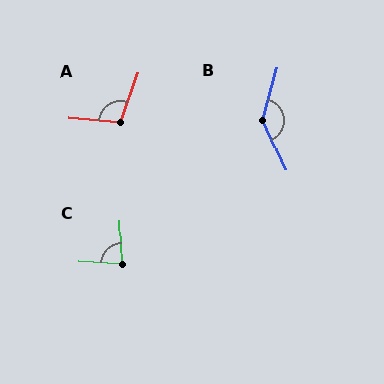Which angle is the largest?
B, at approximately 140 degrees.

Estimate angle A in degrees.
Approximately 105 degrees.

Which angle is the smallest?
C, at approximately 84 degrees.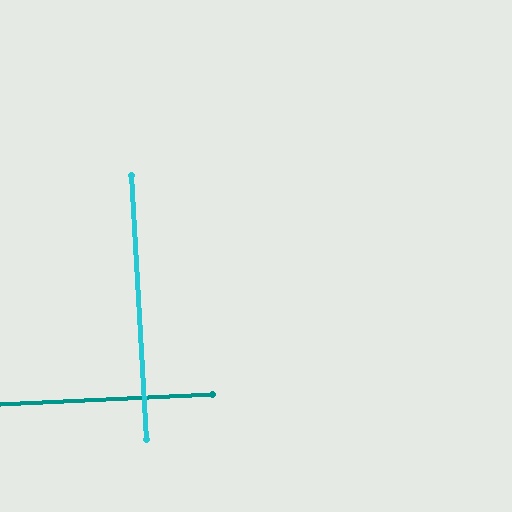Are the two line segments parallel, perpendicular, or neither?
Perpendicular — they meet at approximately 89°.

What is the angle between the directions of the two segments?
Approximately 89 degrees.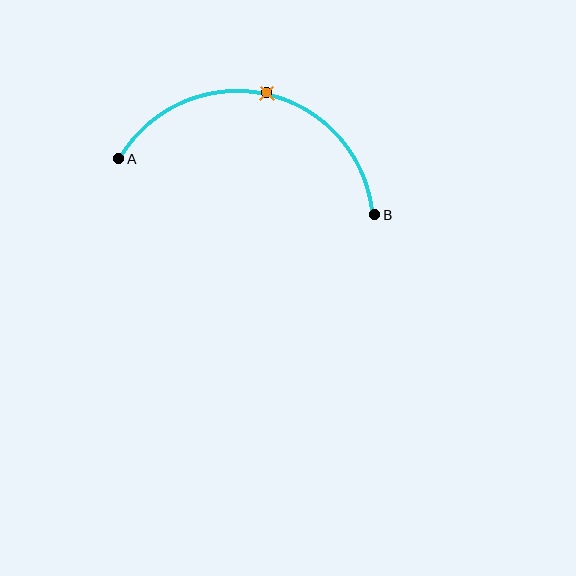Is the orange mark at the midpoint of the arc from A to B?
Yes. The orange mark lies on the arc at equal arc-length from both A and B — it is the arc midpoint.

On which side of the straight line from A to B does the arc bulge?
The arc bulges above the straight line connecting A and B.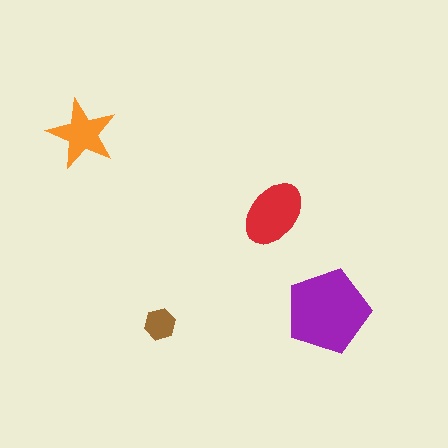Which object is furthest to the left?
The orange star is leftmost.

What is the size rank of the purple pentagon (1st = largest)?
1st.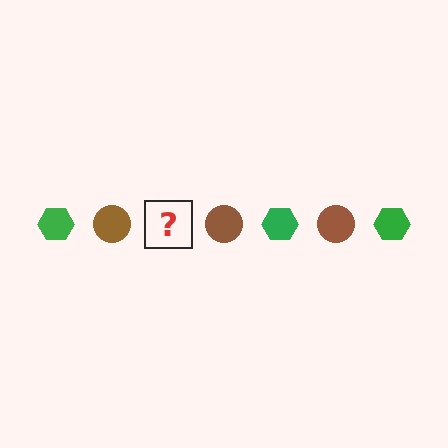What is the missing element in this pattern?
The missing element is a green hexagon.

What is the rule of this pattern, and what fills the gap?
The rule is that the pattern alternates between green hexagon and brown circle. The gap should be filled with a green hexagon.